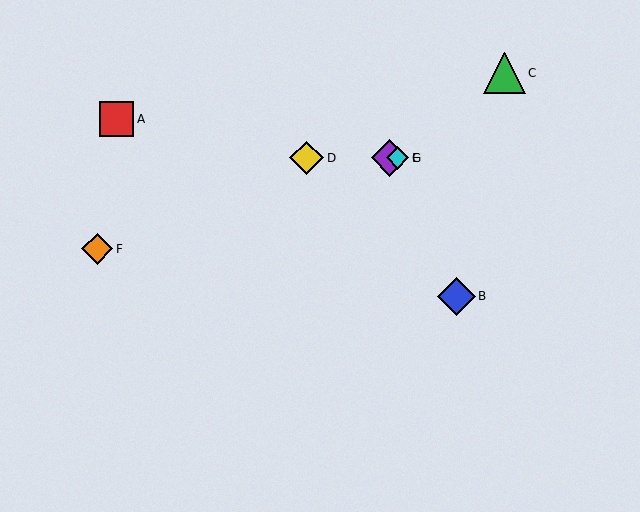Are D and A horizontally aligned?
No, D is at y≈158 and A is at y≈119.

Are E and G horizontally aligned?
Yes, both are at y≈158.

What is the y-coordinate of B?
Object B is at y≈296.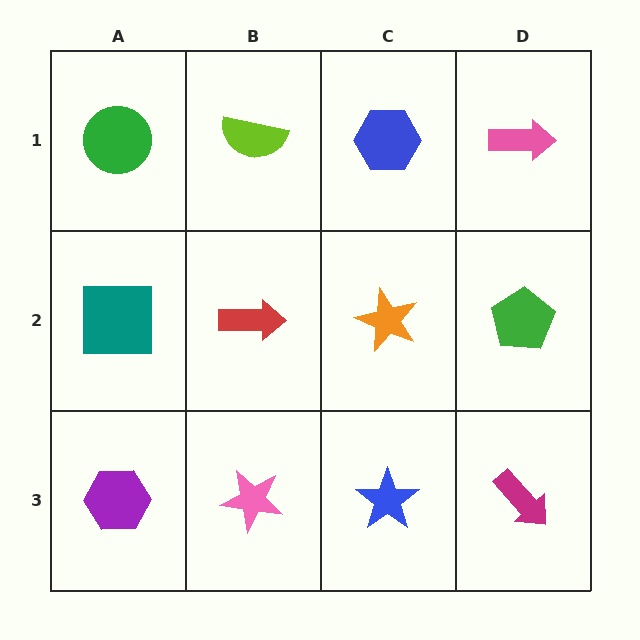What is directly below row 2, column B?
A pink star.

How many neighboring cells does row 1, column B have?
3.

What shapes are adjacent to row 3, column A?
A teal square (row 2, column A), a pink star (row 3, column B).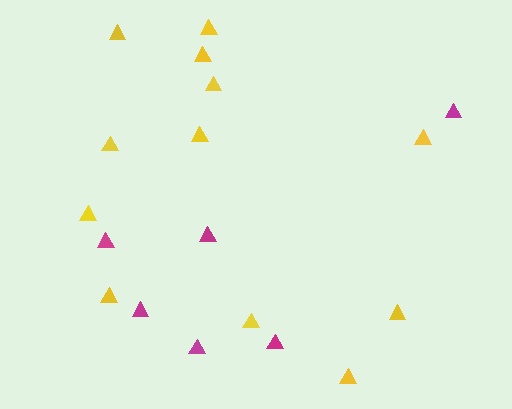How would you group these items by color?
There are 2 groups: one group of magenta triangles (6) and one group of yellow triangles (12).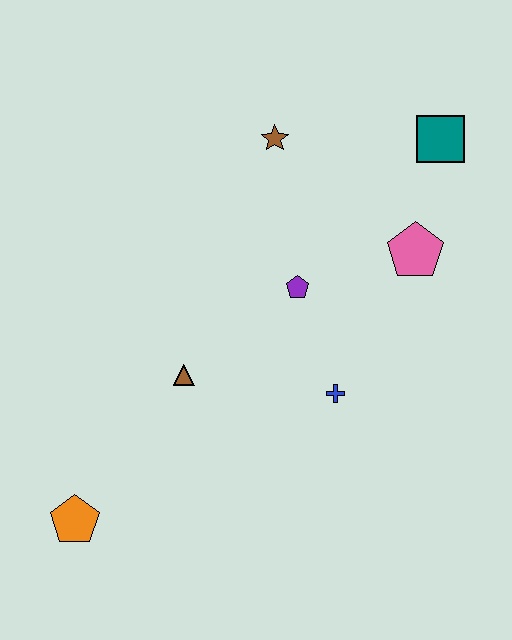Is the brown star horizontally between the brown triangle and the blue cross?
Yes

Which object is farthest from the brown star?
The orange pentagon is farthest from the brown star.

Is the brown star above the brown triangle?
Yes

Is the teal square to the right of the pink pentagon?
Yes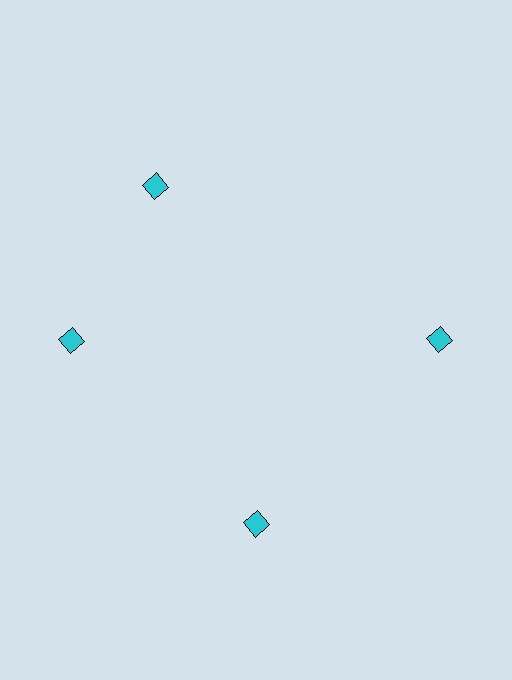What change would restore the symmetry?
The symmetry would be restored by rotating it back into even spacing with its neighbors so that all 4 diamonds sit at equal angles and equal distance from the center.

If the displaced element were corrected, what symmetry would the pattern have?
It would have 4-fold rotational symmetry — the pattern would map onto itself every 90 degrees.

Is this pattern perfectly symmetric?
No. The 4 cyan diamonds are arranged in a ring, but one element near the 12 o'clock position is rotated out of alignment along the ring, breaking the 4-fold rotational symmetry.